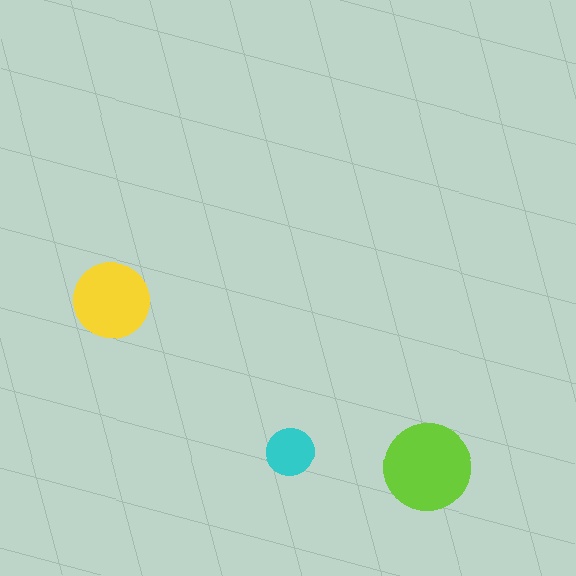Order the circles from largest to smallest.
the lime one, the yellow one, the cyan one.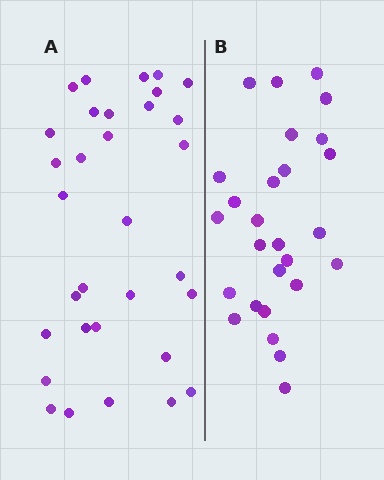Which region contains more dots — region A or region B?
Region A (the left region) has more dots.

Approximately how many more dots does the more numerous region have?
Region A has about 5 more dots than region B.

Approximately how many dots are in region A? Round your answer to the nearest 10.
About 30 dots. (The exact count is 32, which rounds to 30.)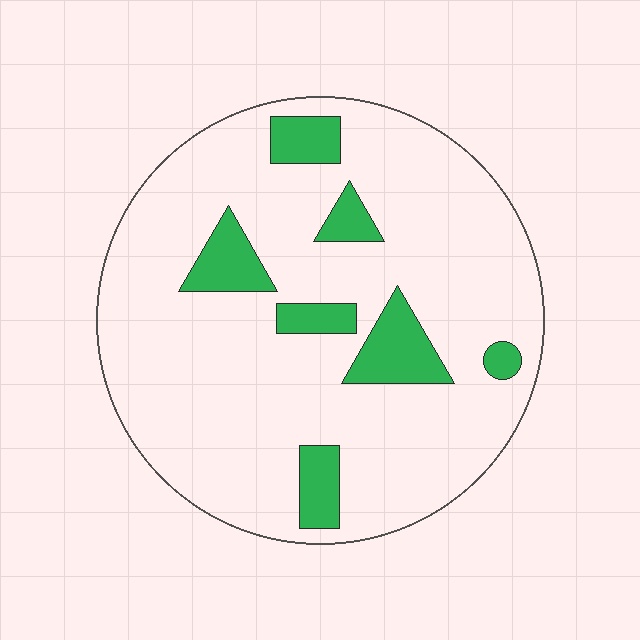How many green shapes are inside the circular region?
7.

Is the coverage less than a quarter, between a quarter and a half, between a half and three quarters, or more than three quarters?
Less than a quarter.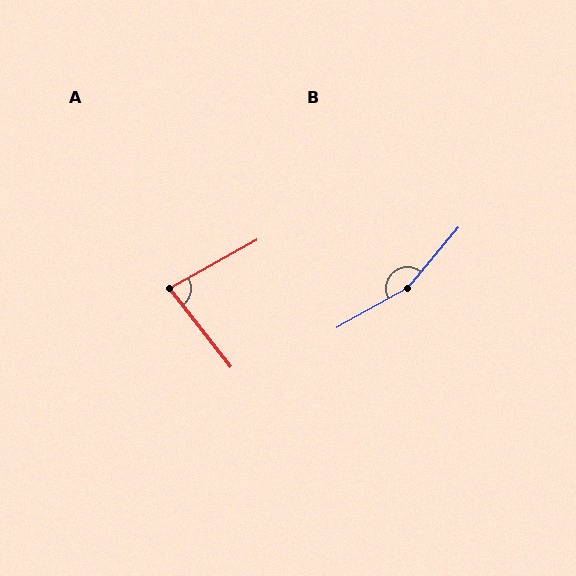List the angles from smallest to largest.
A (81°), B (159°).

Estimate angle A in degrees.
Approximately 81 degrees.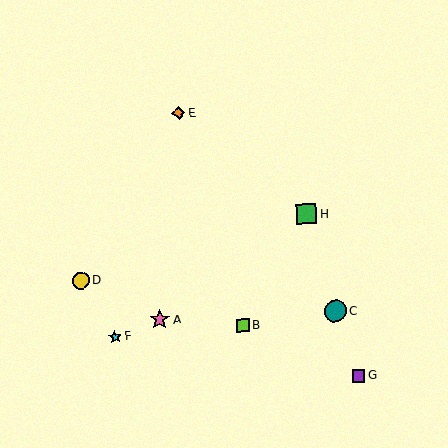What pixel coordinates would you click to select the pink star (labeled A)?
Click at (160, 320) to select the pink star A.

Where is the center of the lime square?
The center of the lime square is at (243, 325).